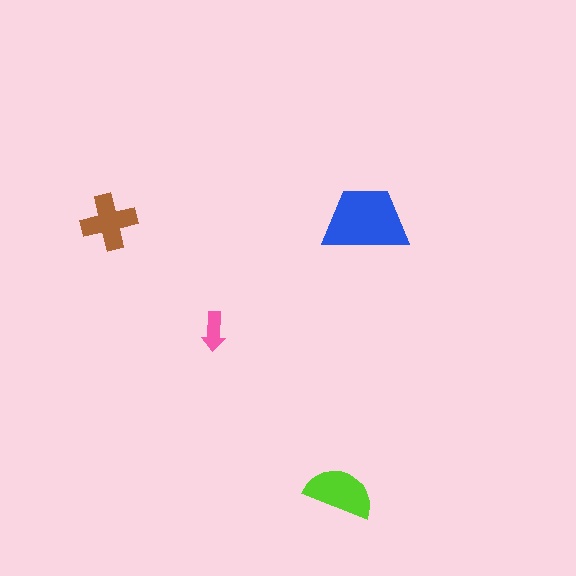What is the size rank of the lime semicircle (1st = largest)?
2nd.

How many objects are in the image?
There are 4 objects in the image.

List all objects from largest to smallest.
The blue trapezoid, the lime semicircle, the brown cross, the pink arrow.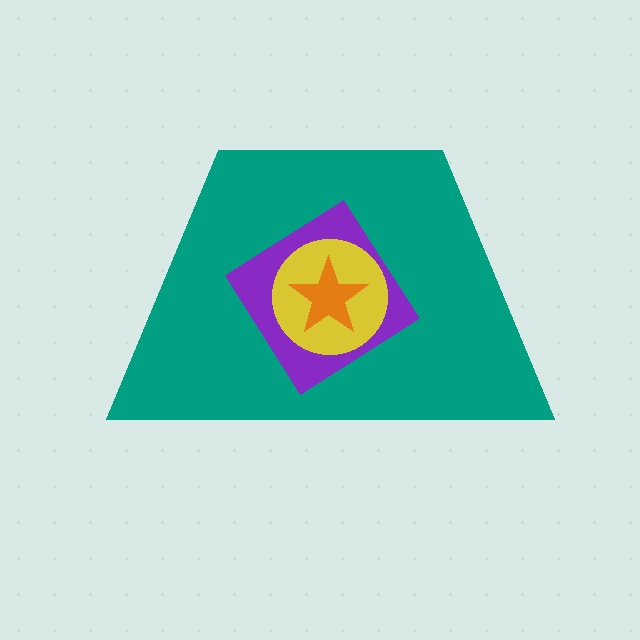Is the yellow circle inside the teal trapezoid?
Yes.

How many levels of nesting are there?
4.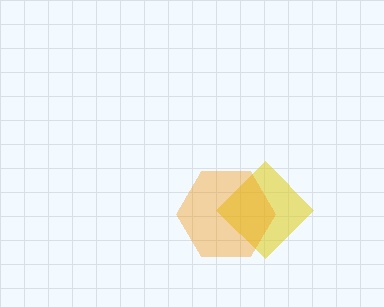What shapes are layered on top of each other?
The layered shapes are: a yellow diamond, an orange hexagon.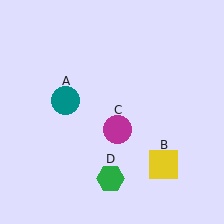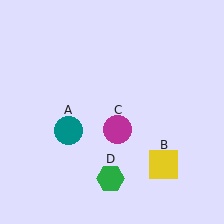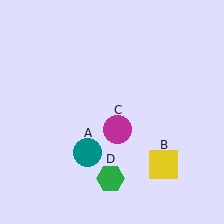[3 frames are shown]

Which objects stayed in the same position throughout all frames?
Yellow square (object B) and magenta circle (object C) and green hexagon (object D) remained stationary.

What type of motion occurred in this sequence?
The teal circle (object A) rotated counterclockwise around the center of the scene.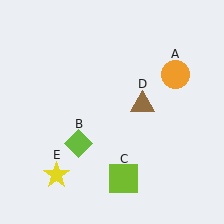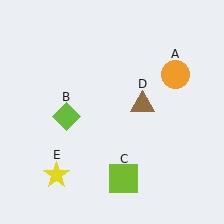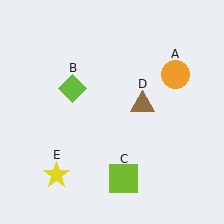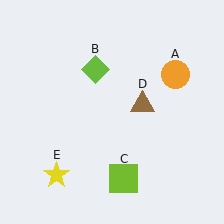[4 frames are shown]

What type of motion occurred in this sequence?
The lime diamond (object B) rotated clockwise around the center of the scene.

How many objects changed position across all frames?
1 object changed position: lime diamond (object B).